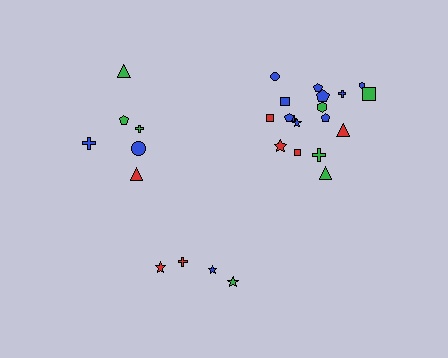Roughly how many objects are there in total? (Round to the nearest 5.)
Roughly 30 objects in total.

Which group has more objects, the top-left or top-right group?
The top-right group.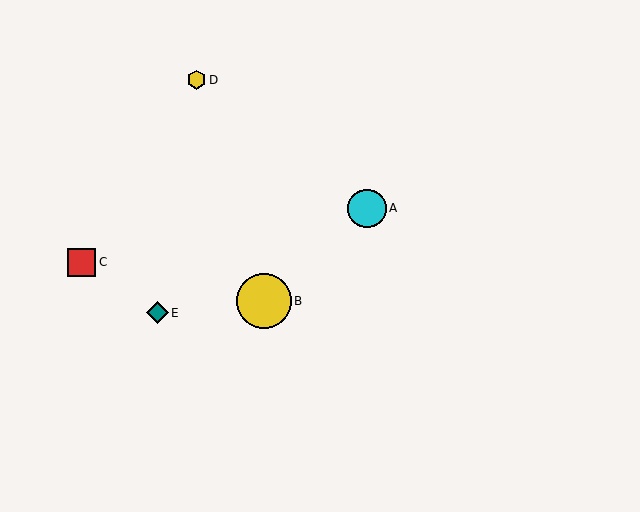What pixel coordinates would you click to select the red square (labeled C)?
Click at (82, 262) to select the red square C.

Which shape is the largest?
The yellow circle (labeled B) is the largest.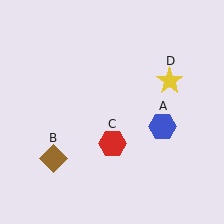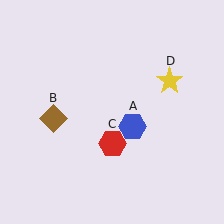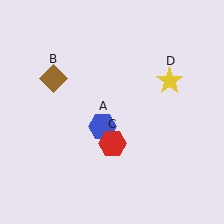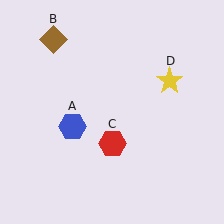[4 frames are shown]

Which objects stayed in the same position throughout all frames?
Red hexagon (object C) and yellow star (object D) remained stationary.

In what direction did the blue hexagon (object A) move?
The blue hexagon (object A) moved left.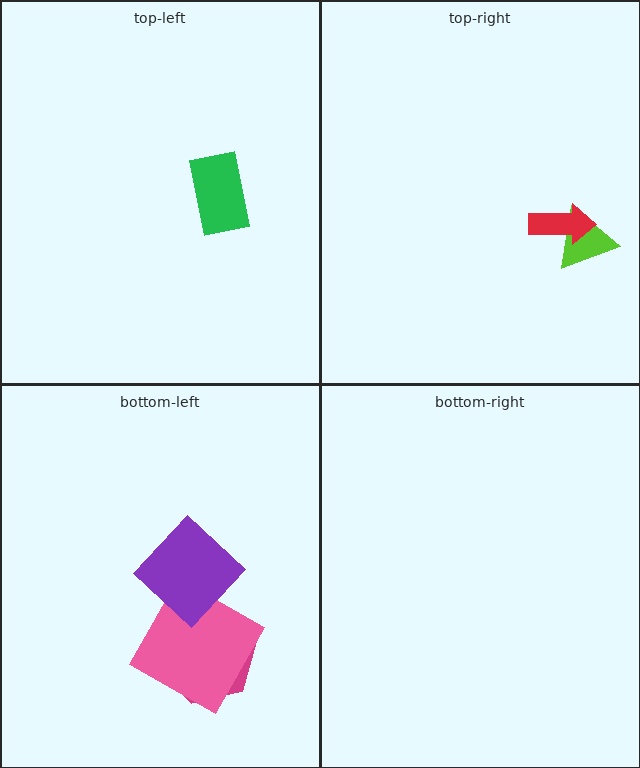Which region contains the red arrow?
The top-right region.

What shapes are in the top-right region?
The lime triangle, the red arrow.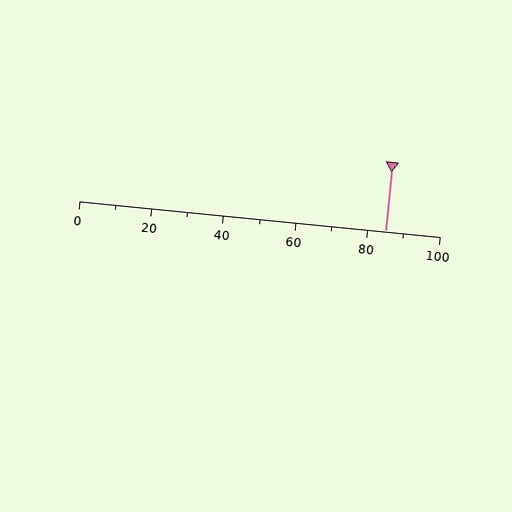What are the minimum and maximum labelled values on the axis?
The axis runs from 0 to 100.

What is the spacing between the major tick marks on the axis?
The major ticks are spaced 20 apart.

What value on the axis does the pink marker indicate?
The marker indicates approximately 85.